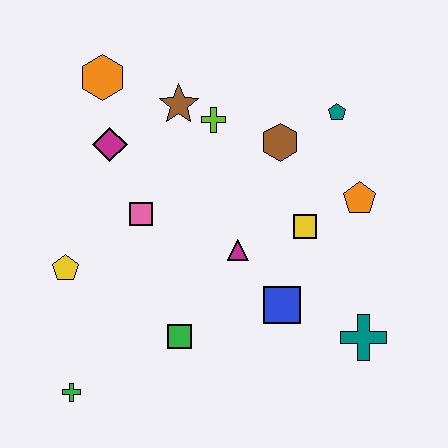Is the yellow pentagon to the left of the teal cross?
Yes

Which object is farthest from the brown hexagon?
The green cross is farthest from the brown hexagon.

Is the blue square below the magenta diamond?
Yes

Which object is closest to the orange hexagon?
The magenta diamond is closest to the orange hexagon.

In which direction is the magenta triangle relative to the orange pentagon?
The magenta triangle is to the left of the orange pentagon.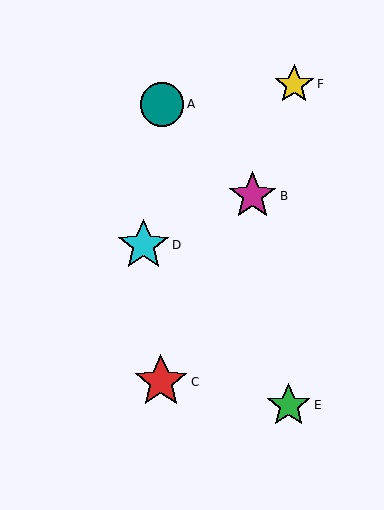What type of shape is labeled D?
Shape D is a cyan star.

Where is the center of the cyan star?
The center of the cyan star is at (144, 245).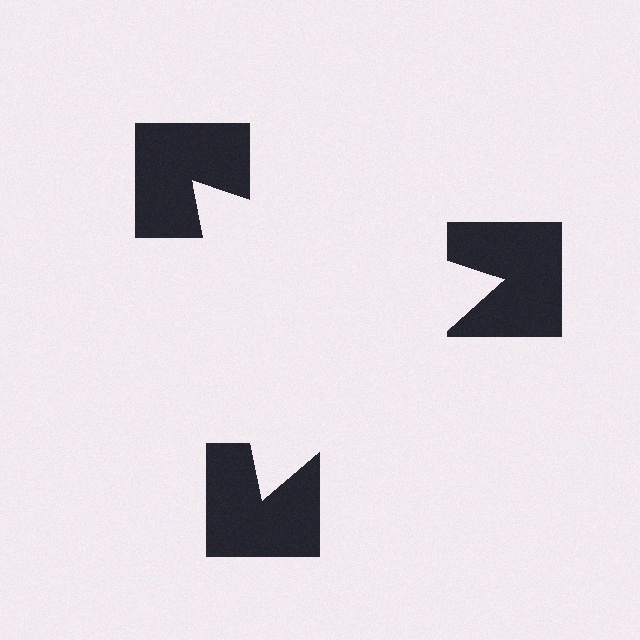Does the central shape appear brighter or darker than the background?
It typically appears slightly brighter than the background, even though no actual brightness change is drawn.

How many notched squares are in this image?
There are 3 — one at each vertex of the illusory triangle.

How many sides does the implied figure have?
3 sides.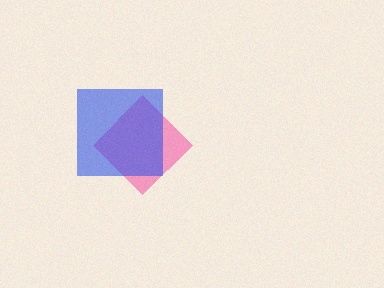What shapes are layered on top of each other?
The layered shapes are: a pink diamond, a blue square.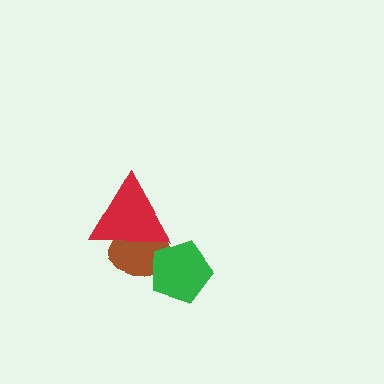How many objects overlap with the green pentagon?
1 object overlaps with the green pentagon.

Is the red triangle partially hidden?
No, no other shape covers it.